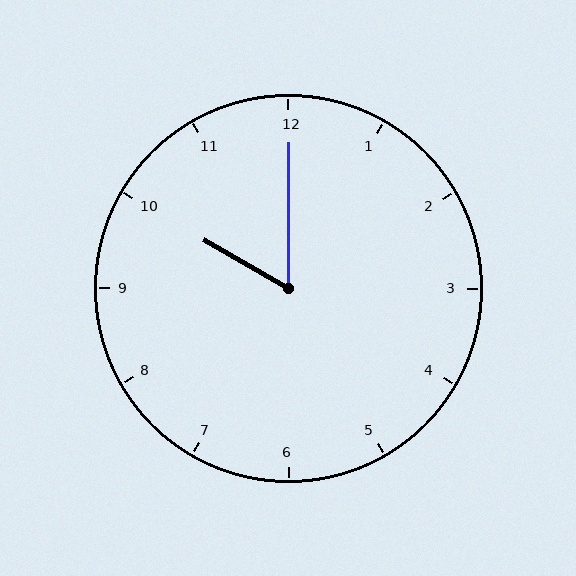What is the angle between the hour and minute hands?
Approximately 60 degrees.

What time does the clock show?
10:00.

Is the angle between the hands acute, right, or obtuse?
It is acute.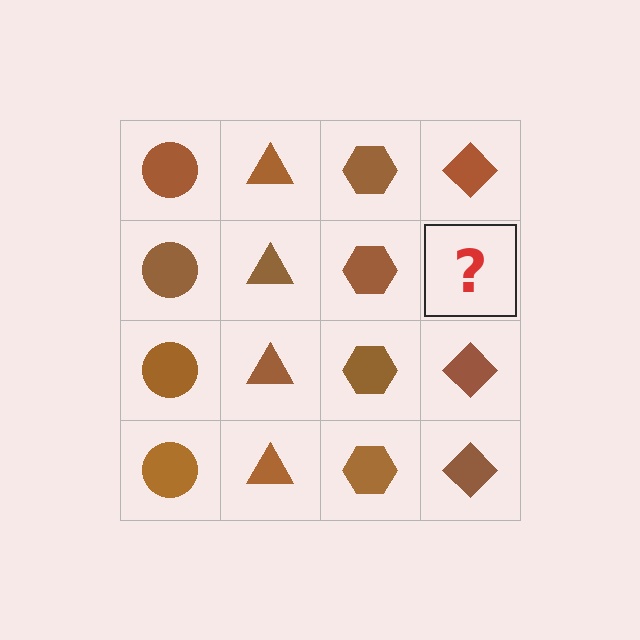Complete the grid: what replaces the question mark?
The question mark should be replaced with a brown diamond.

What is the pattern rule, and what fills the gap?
The rule is that each column has a consistent shape. The gap should be filled with a brown diamond.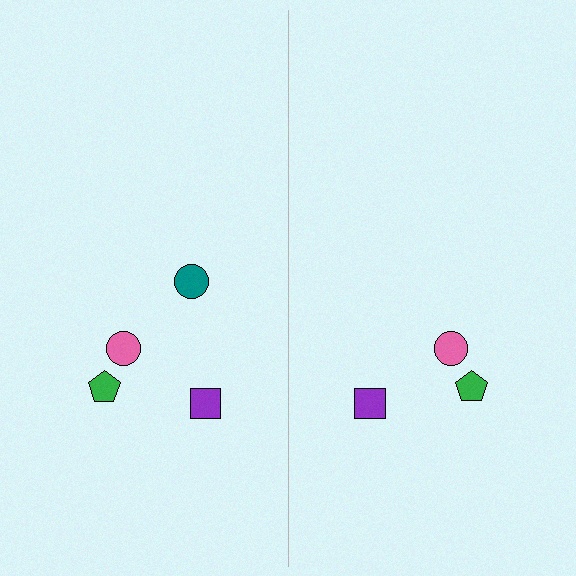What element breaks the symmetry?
A teal circle is missing from the right side.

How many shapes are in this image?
There are 7 shapes in this image.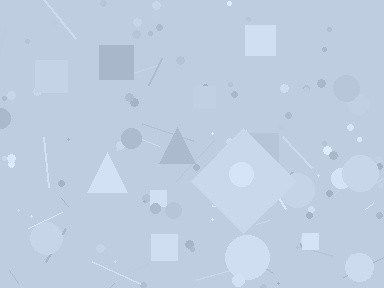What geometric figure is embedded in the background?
A diamond is embedded in the background.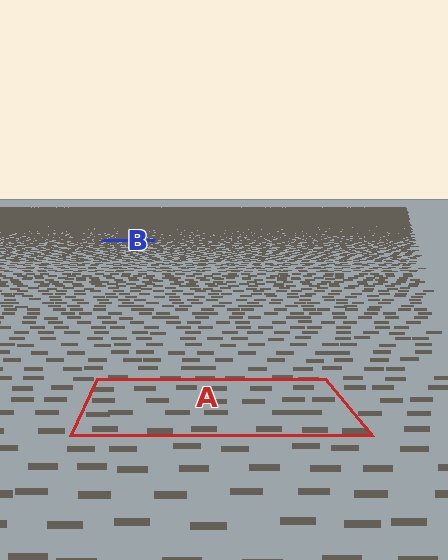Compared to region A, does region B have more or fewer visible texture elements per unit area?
Region B has more texture elements per unit area — they are packed more densely because it is farther away.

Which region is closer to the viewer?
Region A is closer. The texture elements there are larger and more spread out.